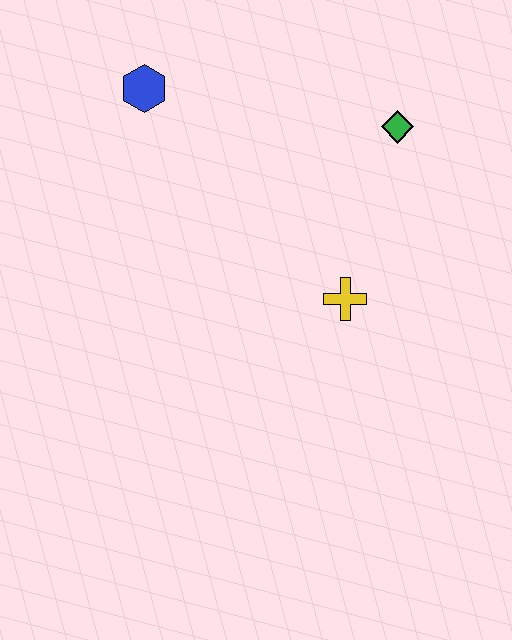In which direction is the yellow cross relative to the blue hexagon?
The yellow cross is below the blue hexagon.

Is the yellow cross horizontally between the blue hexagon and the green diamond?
Yes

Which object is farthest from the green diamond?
The blue hexagon is farthest from the green diamond.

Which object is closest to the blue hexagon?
The green diamond is closest to the blue hexagon.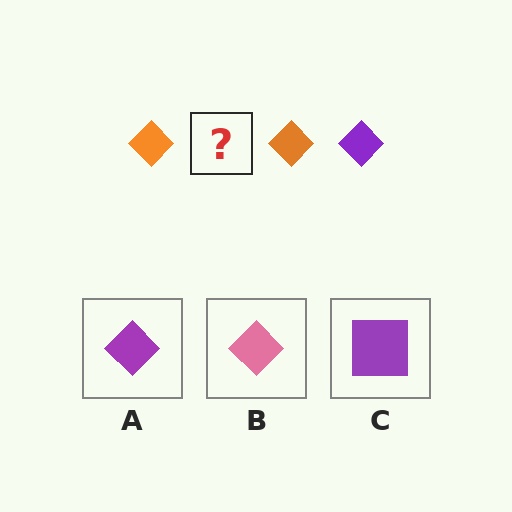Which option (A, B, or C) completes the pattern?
A.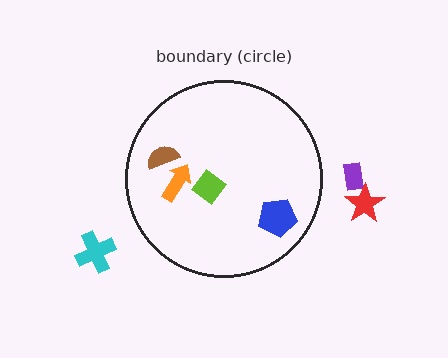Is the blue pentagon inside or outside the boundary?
Inside.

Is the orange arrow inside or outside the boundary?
Inside.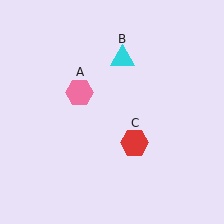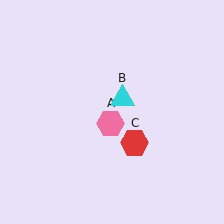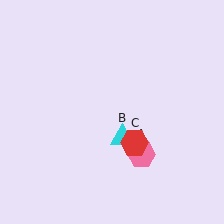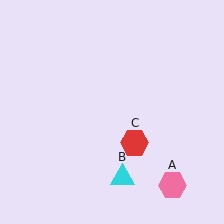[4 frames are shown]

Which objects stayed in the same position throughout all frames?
Red hexagon (object C) remained stationary.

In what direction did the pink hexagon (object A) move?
The pink hexagon (object A) moved down and to the right.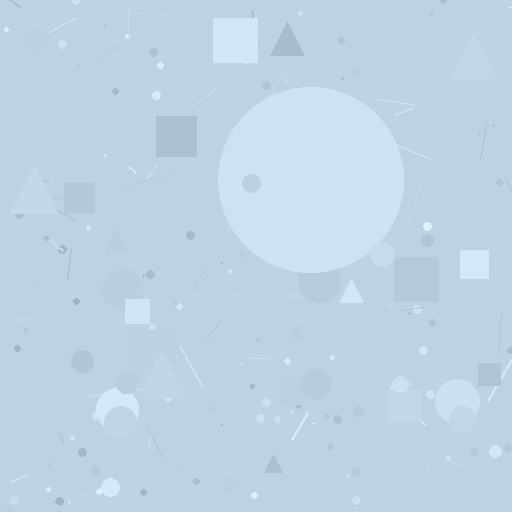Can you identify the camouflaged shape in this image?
The camouflaged shape is a circle.